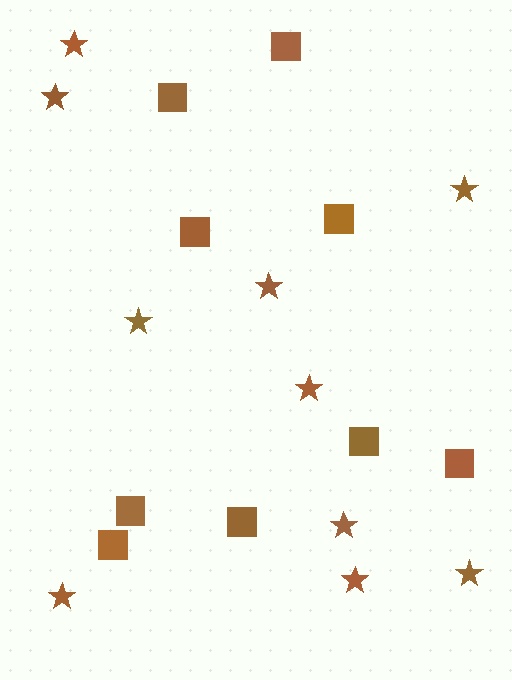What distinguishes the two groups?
There are 2 groups: one group of squares (9) and one group of stars (10).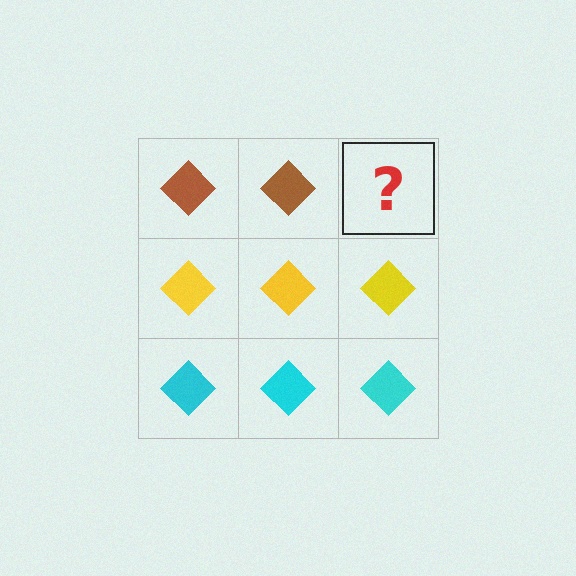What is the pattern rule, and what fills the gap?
The rule is that each row has a consistent color. The gap should be filled with a brown diamond.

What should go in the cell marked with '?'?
The missing cell should contain a brown diamond.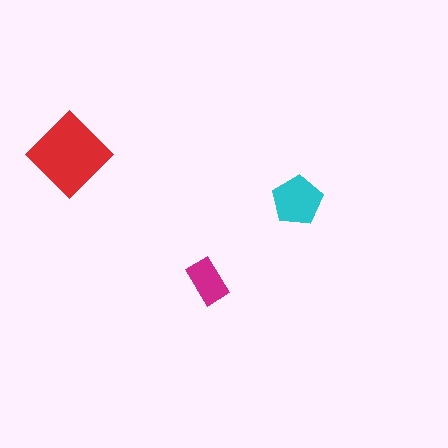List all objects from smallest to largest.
The magenta rectangle, the cyan pentagon, the red diamond.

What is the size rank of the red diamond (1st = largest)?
1st.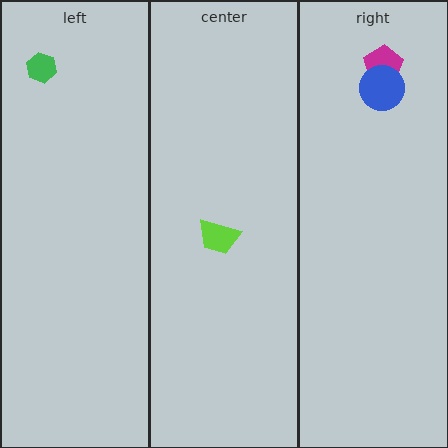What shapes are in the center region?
The lime trapezoid.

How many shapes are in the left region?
1.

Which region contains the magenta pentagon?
The right region.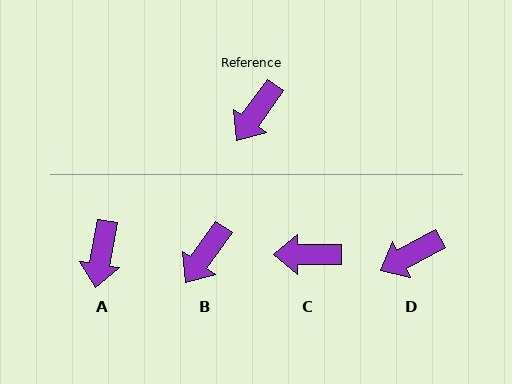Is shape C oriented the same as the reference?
No, it is off by about 54 degrees.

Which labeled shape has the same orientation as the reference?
B.